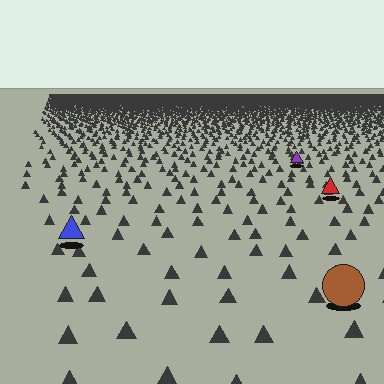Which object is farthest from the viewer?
The purple triangle is farthest from the viewer. It appears smaller and the ground texture around it is denser.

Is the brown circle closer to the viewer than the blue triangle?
Yes. The brown circle is closer — you can tell from the texture gradient: the ground texture is coarser near it.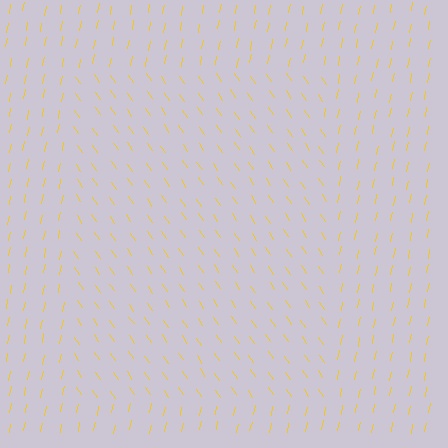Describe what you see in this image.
The image is filled with small yellow line segments. A rectangle region in the image has lines oriented differently from the surrounding lines, creating a visible texture boundary.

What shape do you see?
I see a rectangle.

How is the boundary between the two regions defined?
The boundary is defined purely by a change in line orientation (approximately 45 degrees difference). All lines are the same color and thickness.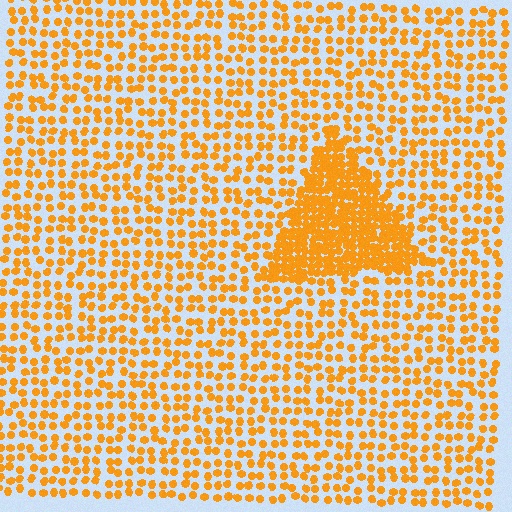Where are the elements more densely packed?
The elements are more densely packed inside the triangle boundary.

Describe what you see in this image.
The image contains small orange elements arranged at two different densities. A triangle-shaped region is visible where the elements are more densely packed than the surrounding area.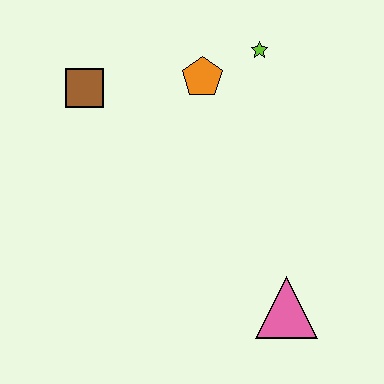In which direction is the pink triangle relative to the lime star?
The pink triangle is below the lime star.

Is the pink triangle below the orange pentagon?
Yes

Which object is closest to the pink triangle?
The orange pentagon is closest to the pink triangle.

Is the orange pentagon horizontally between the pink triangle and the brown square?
Yes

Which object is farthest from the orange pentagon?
The pink triangle is farthest from the orange pentagon.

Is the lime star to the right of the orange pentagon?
Yes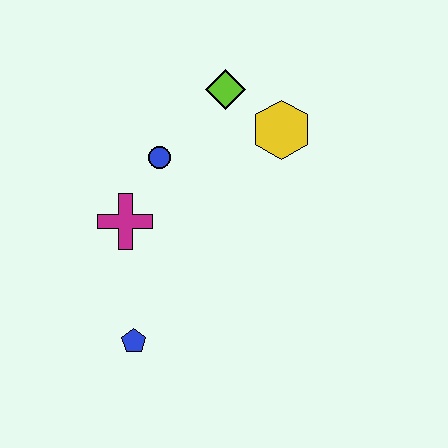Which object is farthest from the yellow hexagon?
The blue pentagon is farthest from the yellow hexagon.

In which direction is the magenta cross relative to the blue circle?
The magenta cross is below the blue circle.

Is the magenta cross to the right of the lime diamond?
No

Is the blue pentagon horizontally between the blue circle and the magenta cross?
Yes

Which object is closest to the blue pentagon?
The magenta cross is closest to the blue pentagon.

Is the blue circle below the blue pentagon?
No